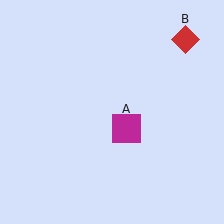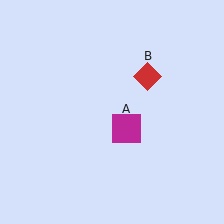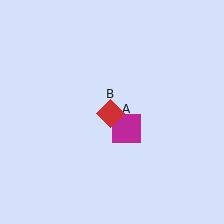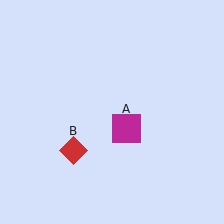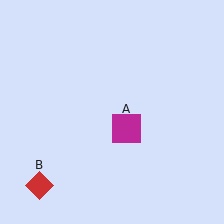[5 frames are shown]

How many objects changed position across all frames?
1 object changed position: red diamond (object B).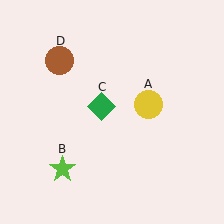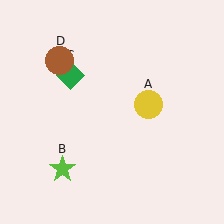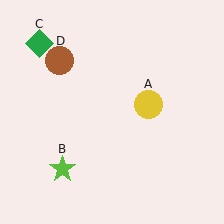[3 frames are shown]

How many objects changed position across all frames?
1 object changed position: green diamond (object C).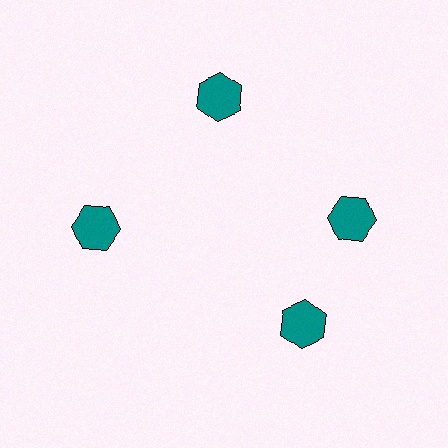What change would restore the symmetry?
The symmetry would be restored by rotating it back into even spacing with its neighbors so that all 4 hexagons sit at equal angles and equal distance from the center.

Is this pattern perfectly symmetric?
No. The 4 teal hexagons are arranged in a ring, but one element near the 6 o'clock position is rotated out of alignment along the ring, breaking the 4-fold rotational symmetry.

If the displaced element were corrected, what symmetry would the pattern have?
It would have 4-fold rotational symmetry — the pattern would map onto itself every 90 degrees.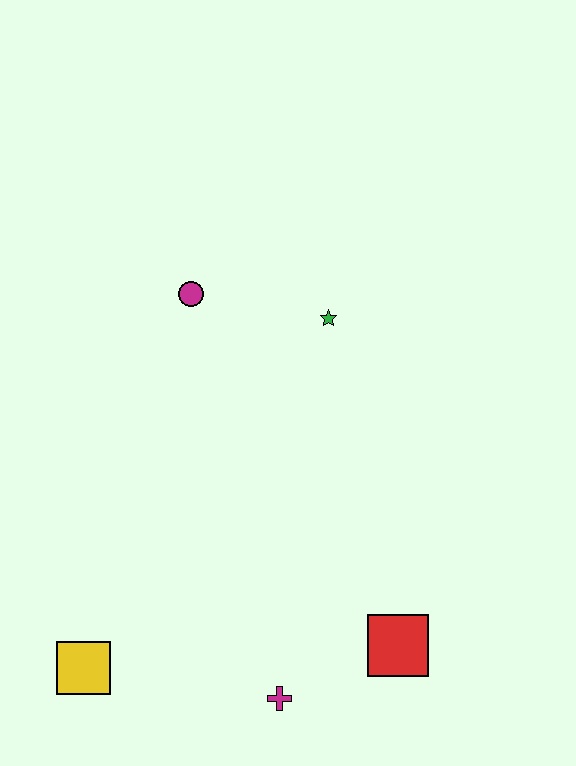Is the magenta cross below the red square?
Yes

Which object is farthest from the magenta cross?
The magenta circle is farthest from the magenta cross.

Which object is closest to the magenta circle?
The green star is closest to the magenta circle.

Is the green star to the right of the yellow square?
Yes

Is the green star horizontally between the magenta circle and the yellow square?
No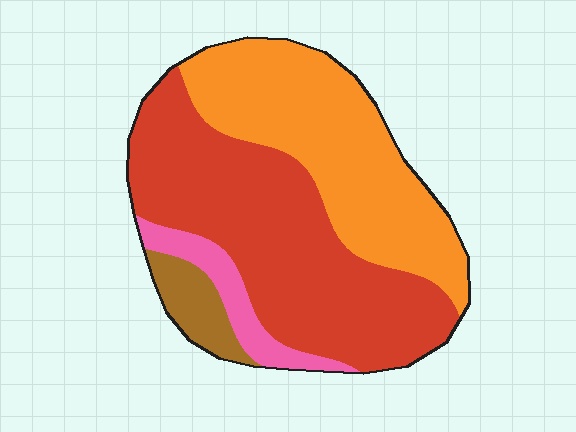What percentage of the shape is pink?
Pink takes up less than a sixth of the shape.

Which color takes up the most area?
Red, at roughly 50%.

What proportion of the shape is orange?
Orange covers roughly 35% of the shape.